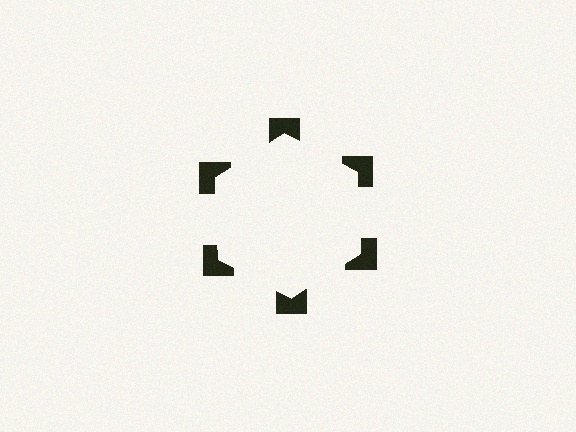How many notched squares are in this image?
There are 6 — one at each vertex of the illusory hexagon.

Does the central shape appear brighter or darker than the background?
It typically appears slightly brighter than the background, even though no actual brightness change is drawn.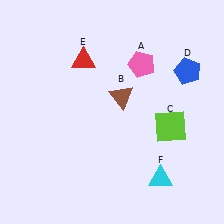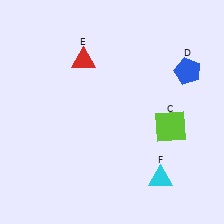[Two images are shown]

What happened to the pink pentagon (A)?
The pink pentagon (A) was removed in Image 2. It was in the top-right area of Image 1.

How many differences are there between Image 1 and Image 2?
There are 2 differences between the two images.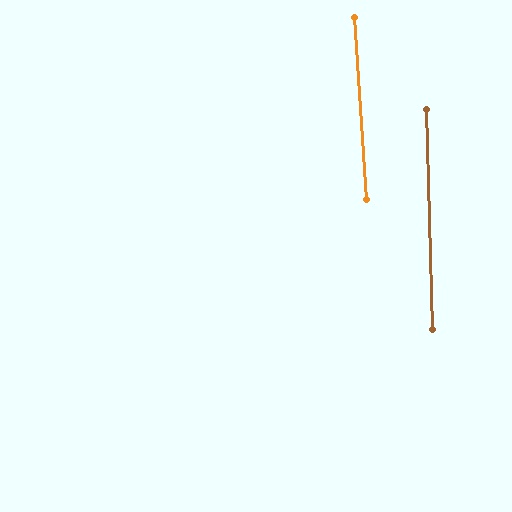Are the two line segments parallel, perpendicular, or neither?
Parallel — their directions differ by only 1.9°.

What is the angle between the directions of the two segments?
Approximately 2 degrees.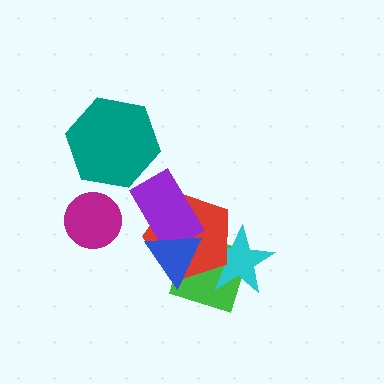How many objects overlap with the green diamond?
3 objects overlap with the green diamond.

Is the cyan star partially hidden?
Yes, it is partially covered by another shape.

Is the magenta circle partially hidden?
No, no other shape covers it.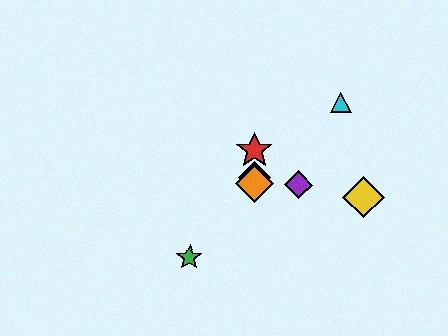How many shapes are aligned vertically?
3 shapes (the red star, the blue diamond, the orange diamond) are aligned vertically.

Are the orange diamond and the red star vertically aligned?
Yes, both are at x≈254.